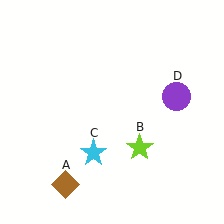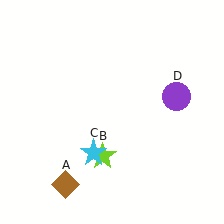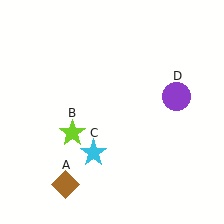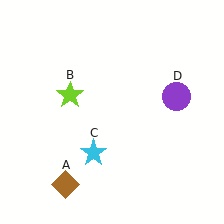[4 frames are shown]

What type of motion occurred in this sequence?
The lime star (object B) rotated clockwise around the center of the scene.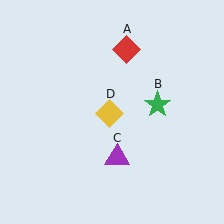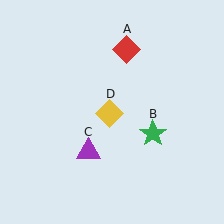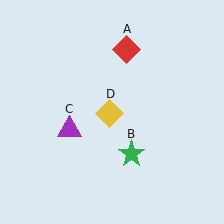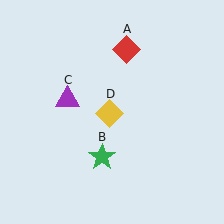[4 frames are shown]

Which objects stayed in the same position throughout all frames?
Red diamond (object A) and yellow diamond (object D) remained stationary.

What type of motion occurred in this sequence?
The green star (object B), purple triangle (object C) rotated clockwise around the center of the scene.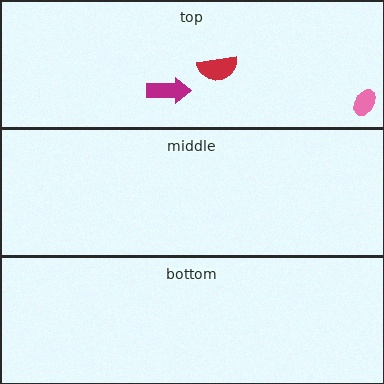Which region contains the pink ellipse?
The top region.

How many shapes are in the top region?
3.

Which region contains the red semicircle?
The top region.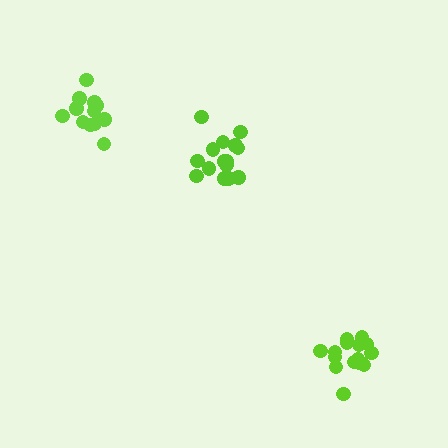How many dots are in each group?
Group 1: 16 dots, Group 2: 16 dots, Group 3: 13 dots (45 total).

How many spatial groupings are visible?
There are 3 spatial groupings.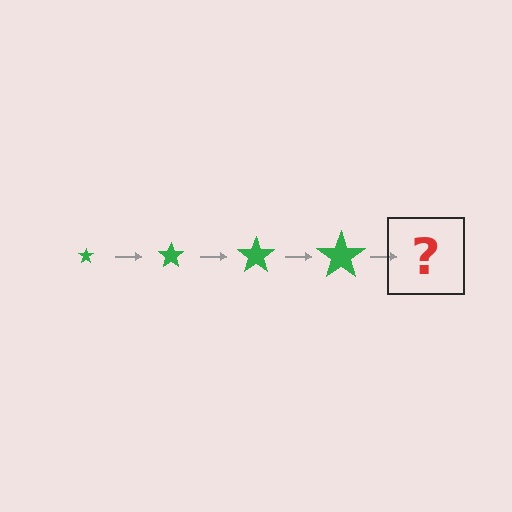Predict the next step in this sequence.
The next step is a green star, larger than the previous one.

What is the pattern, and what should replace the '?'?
The pattern is that the star gets progressively larger each step. The '?' should be a green star, larger than the previous one.